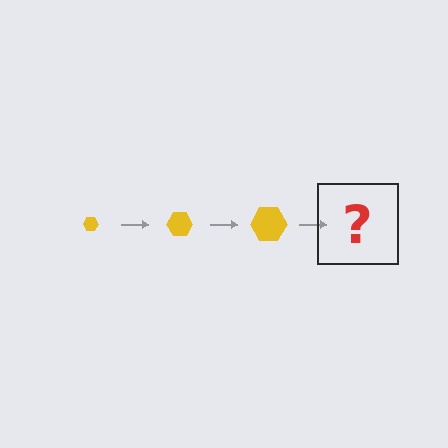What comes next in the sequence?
The next element should be a yellow hexagon, larger than the previous one.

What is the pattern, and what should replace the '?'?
The pattern is that the hexagon gets progressively larger each step. The '?' should be a yellow hexagon, larger than the previous one.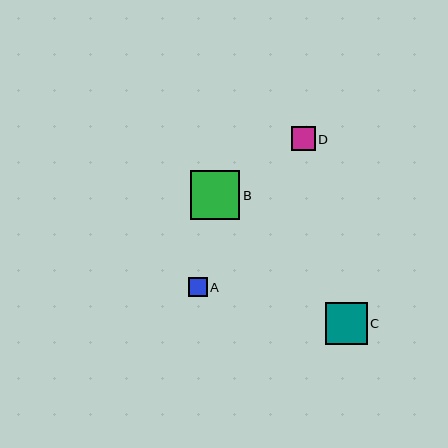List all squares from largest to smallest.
From largest to smallest: B, C, D, A.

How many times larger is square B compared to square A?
Square B is approximately 2.6 times the size of square A.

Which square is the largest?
Square B is the largest with a size of approximately 49 pixels.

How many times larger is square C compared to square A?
Square C is approximately 2.2 times the size of square A.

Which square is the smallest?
Square A is the smallest with a size of approximately 19 pixels.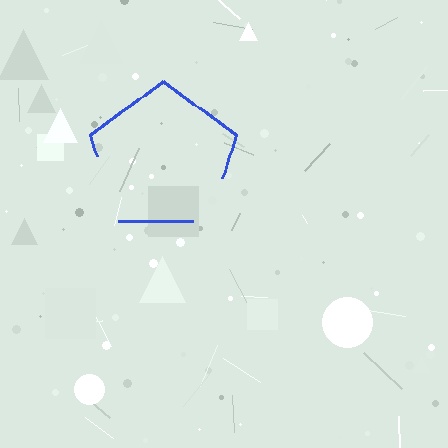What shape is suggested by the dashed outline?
The dashed outline suggests a pentagon.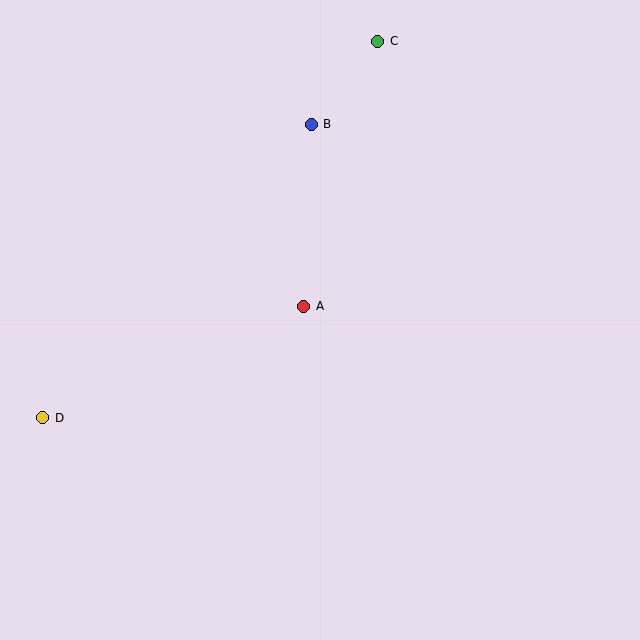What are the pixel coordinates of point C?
Point C is at (378, 41).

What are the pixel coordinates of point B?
Point B is at (311, 124).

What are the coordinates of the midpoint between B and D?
The midpoint between B and D is at (177, 271).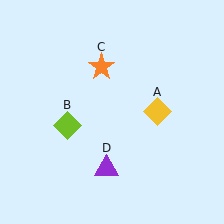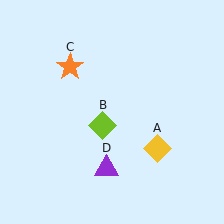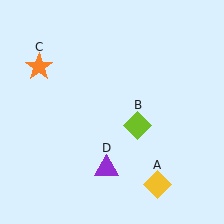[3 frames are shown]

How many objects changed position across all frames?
3 objects changed position: yellow diamond (object A), lime diamond (object B), orange star (object C).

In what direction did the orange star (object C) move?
The orange star (object C) moved left.